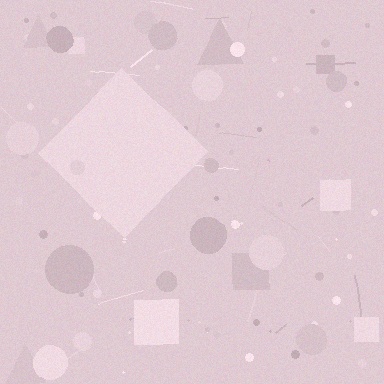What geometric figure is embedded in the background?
A diamond is embedded in the background.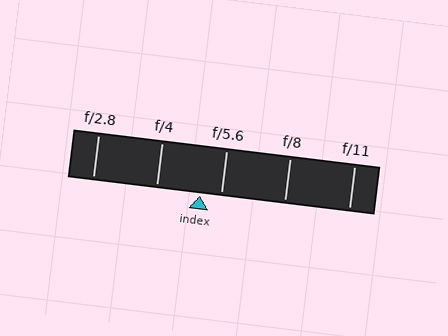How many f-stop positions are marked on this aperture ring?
There are 5 f-stop positions marked.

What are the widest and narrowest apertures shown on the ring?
The widest aperture shown is f/2.8 and the narrowest is f/11.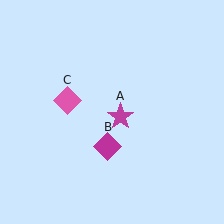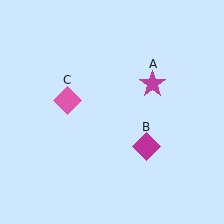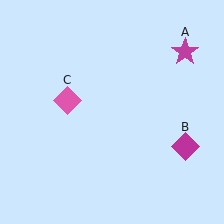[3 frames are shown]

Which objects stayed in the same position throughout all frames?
Pink diamond (object C) remained stationary.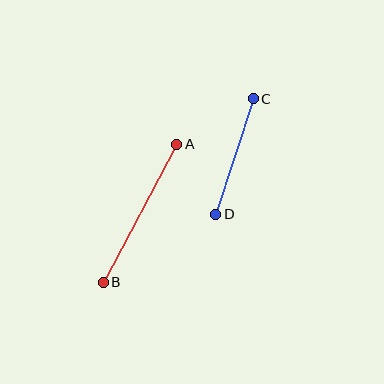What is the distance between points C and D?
The distance is approximately 121 pixels.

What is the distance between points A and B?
The distance is approximately 156 pixels.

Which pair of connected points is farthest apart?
Points A and B are farthest apart.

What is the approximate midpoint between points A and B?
The midpoint is at approximately (140, 213) pixels.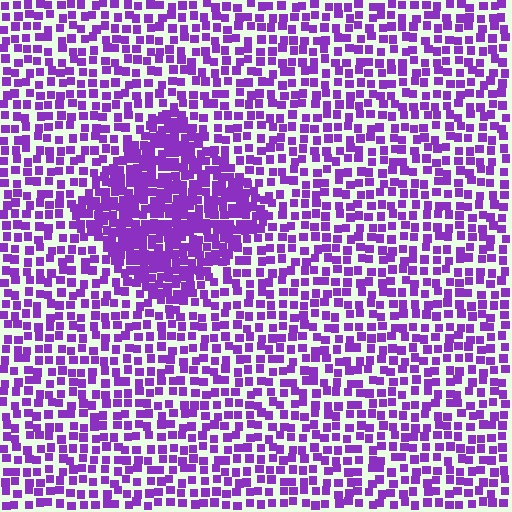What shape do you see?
I see a diamond.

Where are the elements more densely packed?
The elements are more densely packed inside the diamond boundary.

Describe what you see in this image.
The image contains small purple elements arranged at two different densities. A diamond-shaped region is visible where the elements are more densely packed than the surrounding area.